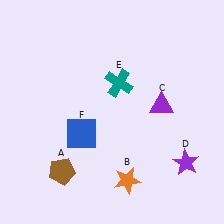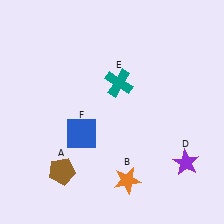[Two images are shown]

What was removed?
The purple triangle (C) was removed in Image 2.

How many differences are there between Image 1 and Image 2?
There is 1 difference between the two images.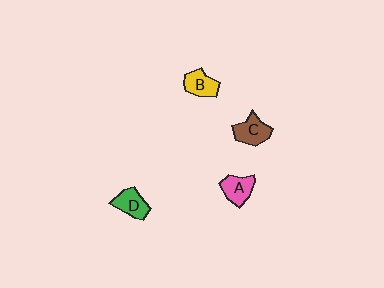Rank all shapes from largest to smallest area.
From largest to smallest: C (brown), D (green), A (pink), B (yellow).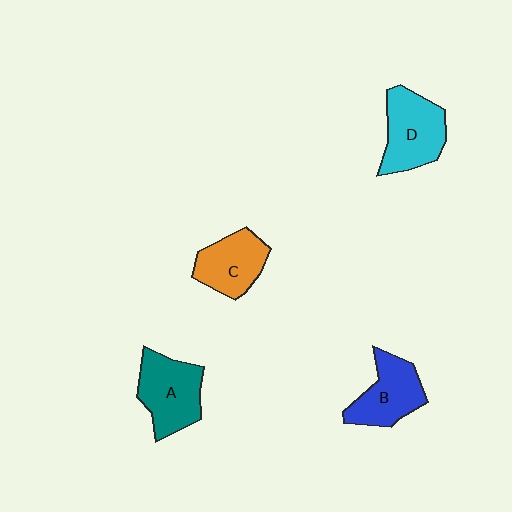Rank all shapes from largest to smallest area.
From largest to smallest: D (cyan), A (teal), B (blue), C (orange).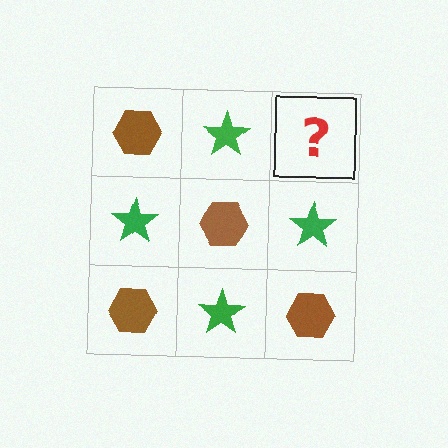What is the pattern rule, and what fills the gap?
The rule is that it alternates brown hexagon and green star in a checkerboard pattern. The gap should be filled with a brown hexagon.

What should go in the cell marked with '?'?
The missing cell should contain a brown hexagon.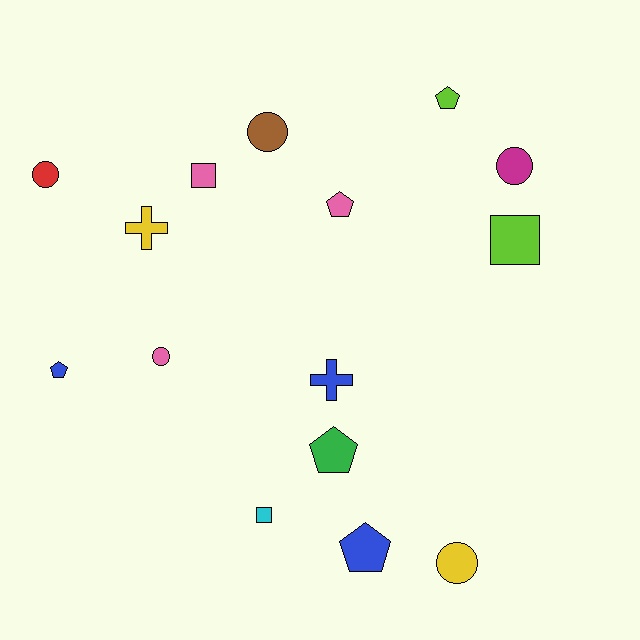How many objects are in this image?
There are 15 objects.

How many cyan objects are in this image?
There is 1 cyan object.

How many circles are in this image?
There are 5 circles.